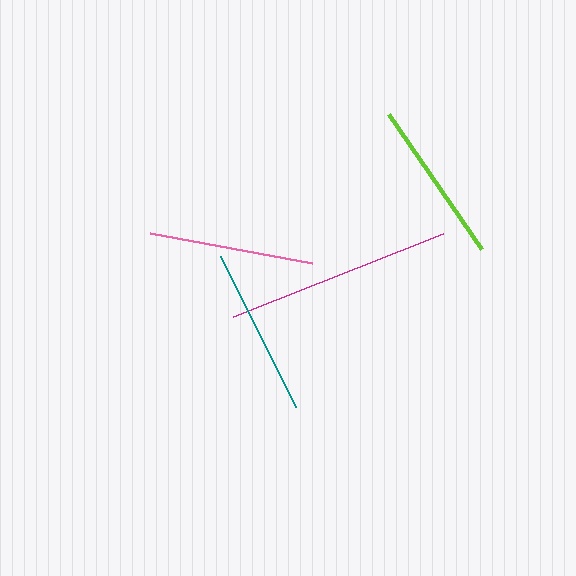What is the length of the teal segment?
The teal segment is approximately 169 pixels long.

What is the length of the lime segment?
The lime segment is approximately 164 pixels long.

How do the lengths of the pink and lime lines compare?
The pink and lime lines are approximately the same length.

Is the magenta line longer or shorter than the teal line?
The magenta line is longer than the teal line.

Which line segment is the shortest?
The lime line is the shortest at approximately 164 pixels.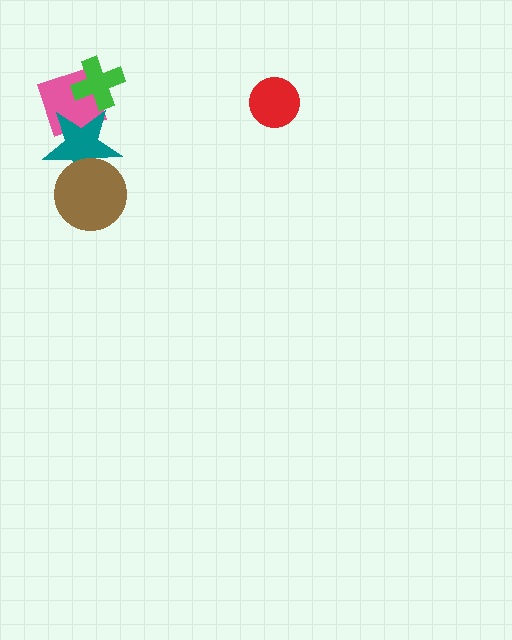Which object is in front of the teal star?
The brown circle is in front of the teal star.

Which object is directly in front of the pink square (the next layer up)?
The teal star is directly in front of the pink square.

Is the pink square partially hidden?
Yes, it is partially covered by another shape.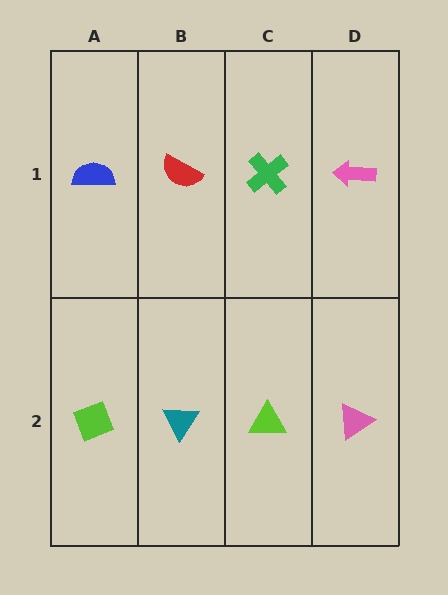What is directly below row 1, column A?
A lime diamond.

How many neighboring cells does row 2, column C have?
3.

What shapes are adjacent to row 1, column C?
A lime triangle (row 2, column C), a red semicircle (row 1, column B), a pink arrow (row 1, column D).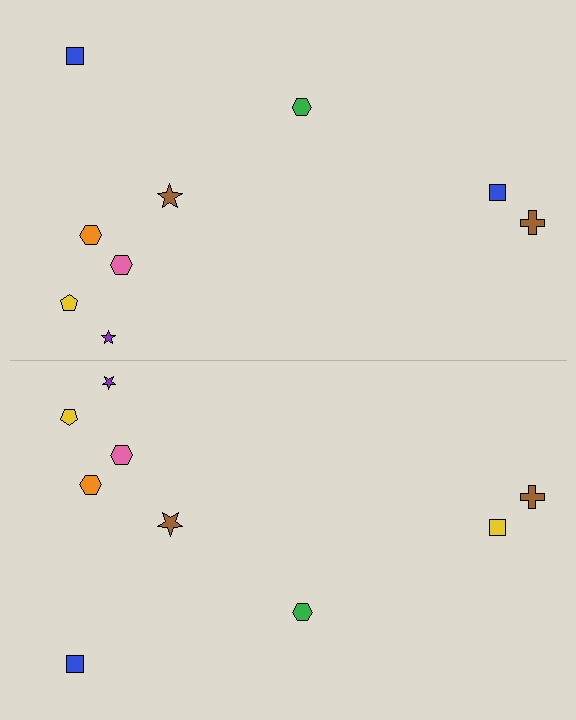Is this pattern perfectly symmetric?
No, the pattern is not perfectly symmetric. The yellow square on the bottom side breaks the symmetry — its mirror counterpart is blue.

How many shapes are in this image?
There are 18 shapes in this image.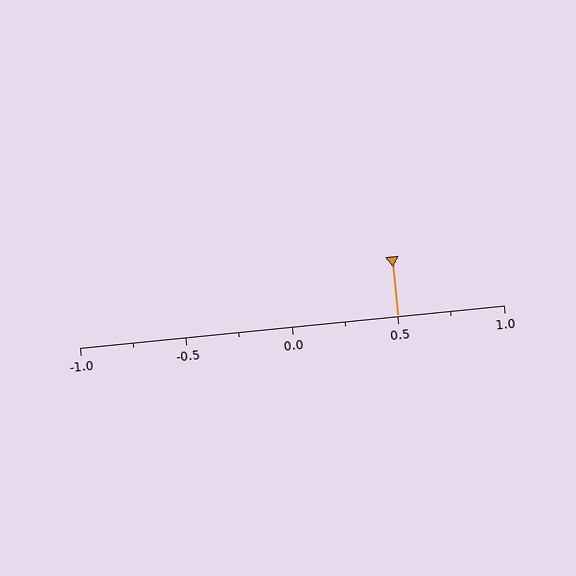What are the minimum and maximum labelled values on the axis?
The axis runs from -1.0 to 1.0.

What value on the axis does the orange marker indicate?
The marker indicates approximately 0.5.